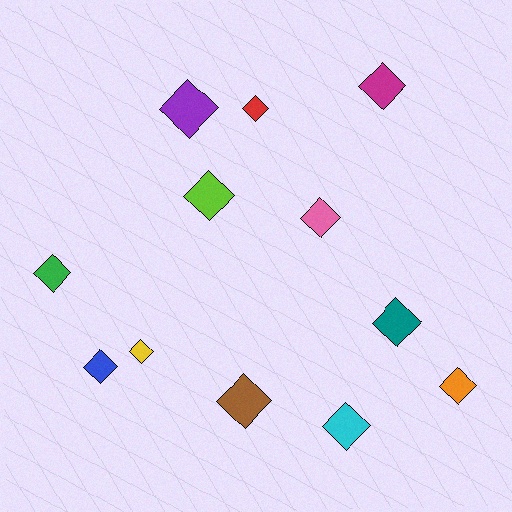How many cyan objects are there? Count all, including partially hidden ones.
There is 1 cyan object.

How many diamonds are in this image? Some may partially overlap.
There are 12 diamonds.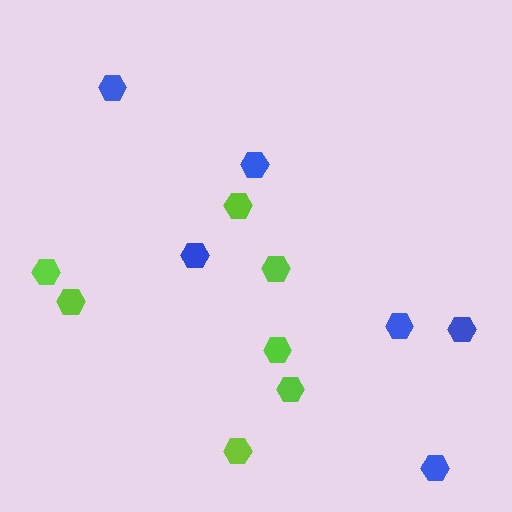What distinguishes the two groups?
There are 2 groups: one group of lime hexagons (7) and one group of blue hexagons (6).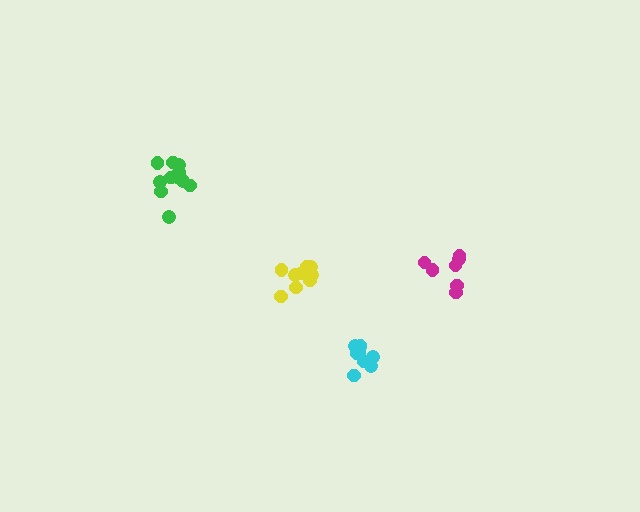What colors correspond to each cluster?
The clusters are colored: yellow, magenta, green, cyan.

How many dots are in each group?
Group 1: 10 dots, Group 2: 7 dots, Group 3: 11 dots, Group 4: 9 dots (37 total).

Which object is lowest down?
The cyan cluster is bottommost.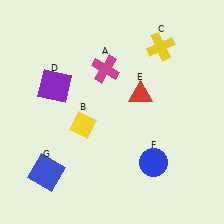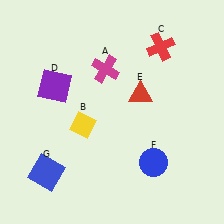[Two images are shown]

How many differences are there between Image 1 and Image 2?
There is 1 difference between the two images.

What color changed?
The cross (C) changed from yellow in Image 1 to red in Image 2.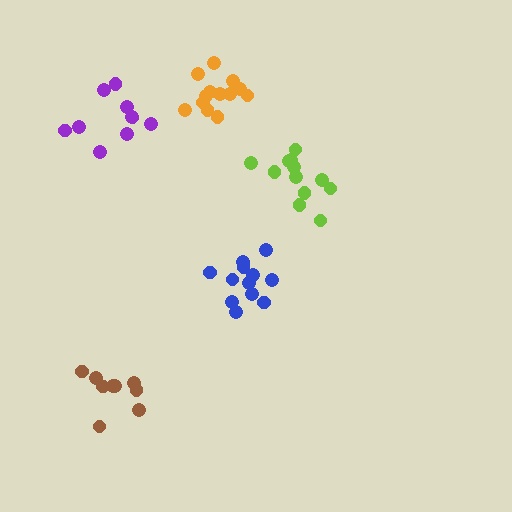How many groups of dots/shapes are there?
There are 5 groups.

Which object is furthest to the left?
The purple cluster is leftmost.